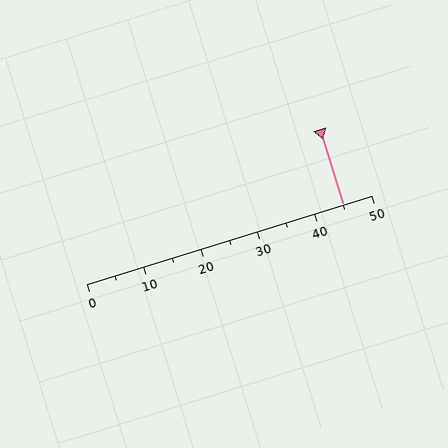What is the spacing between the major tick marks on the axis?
The major ticks are spaced 10 apart.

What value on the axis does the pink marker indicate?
The marker indicates approximately 45.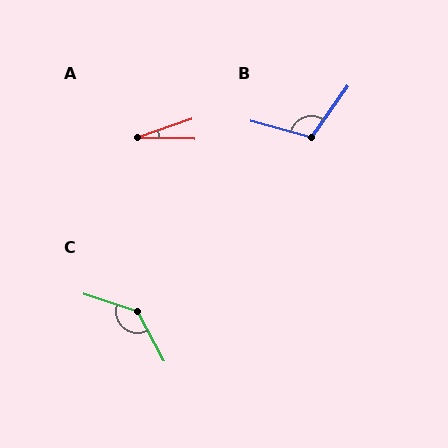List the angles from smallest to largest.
A (20°), B (110°), C (136°).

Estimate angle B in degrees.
Approximately 110 degrees.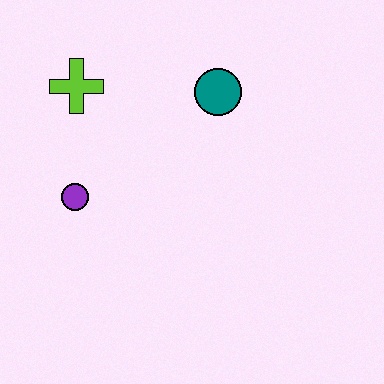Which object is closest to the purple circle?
The lime cross is closest to the purple circle.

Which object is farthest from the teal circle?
The purple circle is farthest from the teal circle.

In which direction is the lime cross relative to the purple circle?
The lime cross is above the purple circle.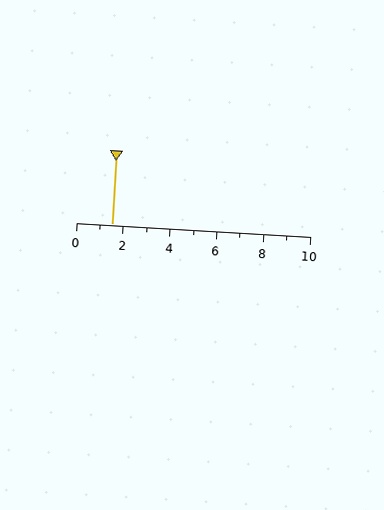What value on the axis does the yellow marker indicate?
The marker indicates approximately 1.5.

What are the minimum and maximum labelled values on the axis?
The axis runs from 0 to 10.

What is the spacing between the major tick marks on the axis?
The major ticks are spaced 2 apart.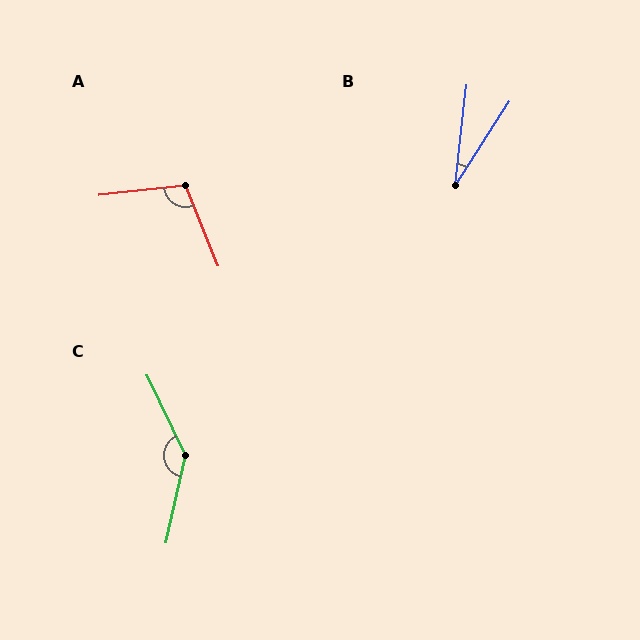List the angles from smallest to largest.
B (26°), A (105°), C (142°).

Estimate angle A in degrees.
Approximately 105 degrees.